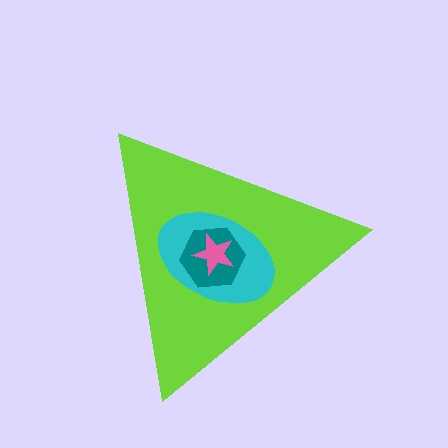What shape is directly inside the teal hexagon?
The pink star.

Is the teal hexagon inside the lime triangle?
Yes.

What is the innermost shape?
The pink star.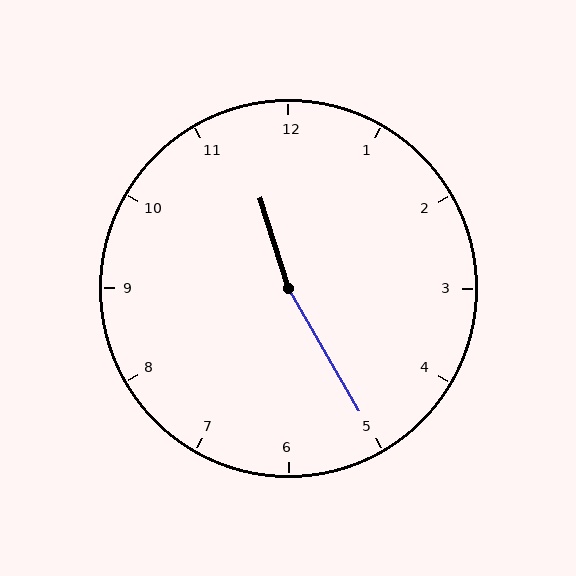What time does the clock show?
11:25.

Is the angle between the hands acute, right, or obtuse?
It is obtuse.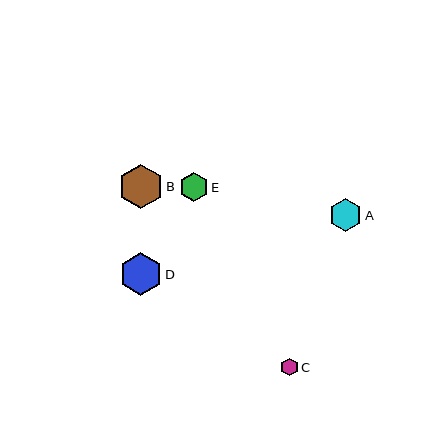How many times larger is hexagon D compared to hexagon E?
Hexagon D is approximately 1.5 times the size of hexagon E.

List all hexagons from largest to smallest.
From largest to smallest: B, D, A, E, C.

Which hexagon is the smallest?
Hexagon C is the smallest with a size of approximately 18 pixels.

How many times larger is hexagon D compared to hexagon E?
Hexagon D is approximately 1.5 times the size of hexagon E.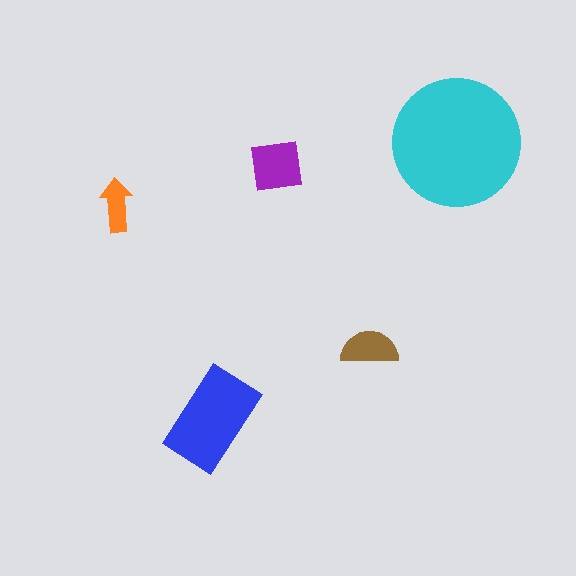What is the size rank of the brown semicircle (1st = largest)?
4th.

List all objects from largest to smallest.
The cyan circle, the blue rectangle, the purple square, the brown semicircle, the orange arrow.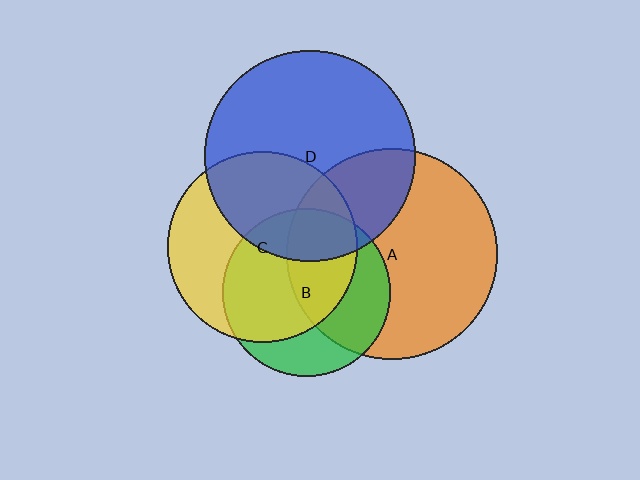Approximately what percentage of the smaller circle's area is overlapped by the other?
Approximately 50%.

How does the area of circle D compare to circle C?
Approximately 1.2 times.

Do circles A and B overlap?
Yes.